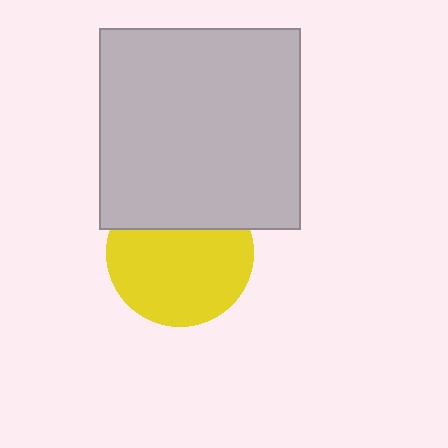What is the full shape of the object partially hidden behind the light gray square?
The partially hidden object is a yellow circle.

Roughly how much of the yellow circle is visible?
Most of it is visible (roughly 70%).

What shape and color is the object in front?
The object in front is a light gray square.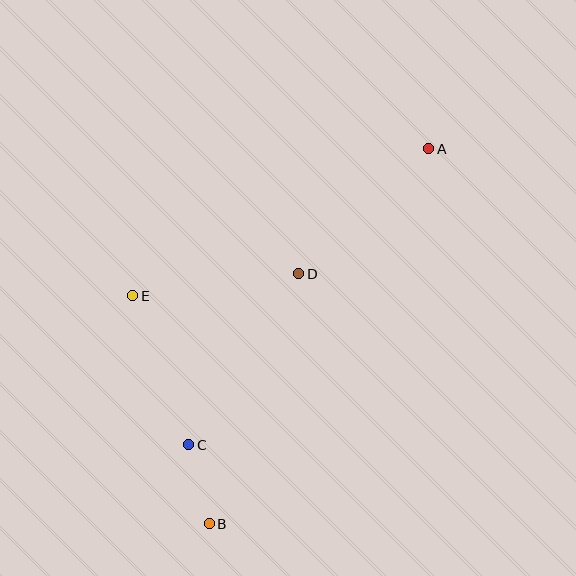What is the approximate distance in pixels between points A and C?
The distance between A and C is approximately 381 pixels.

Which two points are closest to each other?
Points B and C are closest to each other.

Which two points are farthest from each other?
Points A and B are farthest from each other.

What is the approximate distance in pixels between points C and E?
The distance between C and E is approximately 159 pixels.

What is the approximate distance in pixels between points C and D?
The distance between C and D is approximately 203 pixels.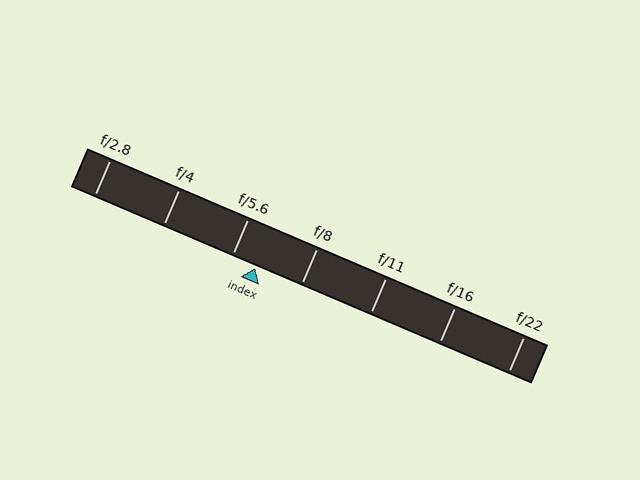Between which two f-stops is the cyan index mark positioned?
The index mark is between f/5.6 and f/8.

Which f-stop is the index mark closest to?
The index mark is closest to f/5.6.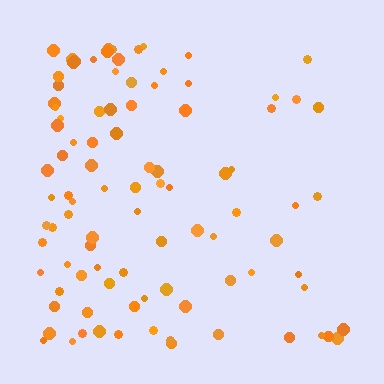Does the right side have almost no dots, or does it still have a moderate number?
Still a moderate number, just noticeably fewer than the left.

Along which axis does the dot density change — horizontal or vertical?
Horizontal.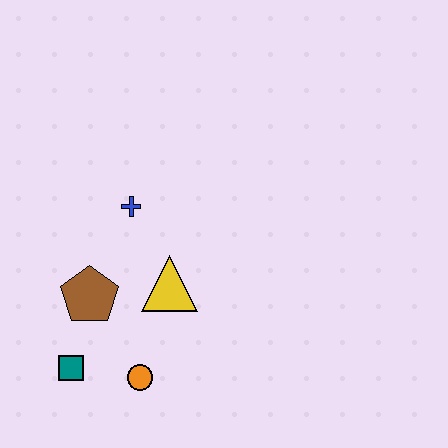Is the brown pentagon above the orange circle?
Yes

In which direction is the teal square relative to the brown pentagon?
The teal square is below the brown pentagon.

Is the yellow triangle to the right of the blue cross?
Yes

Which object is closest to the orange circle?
The teal square is closest to the orange circle.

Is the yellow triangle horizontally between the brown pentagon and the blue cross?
No